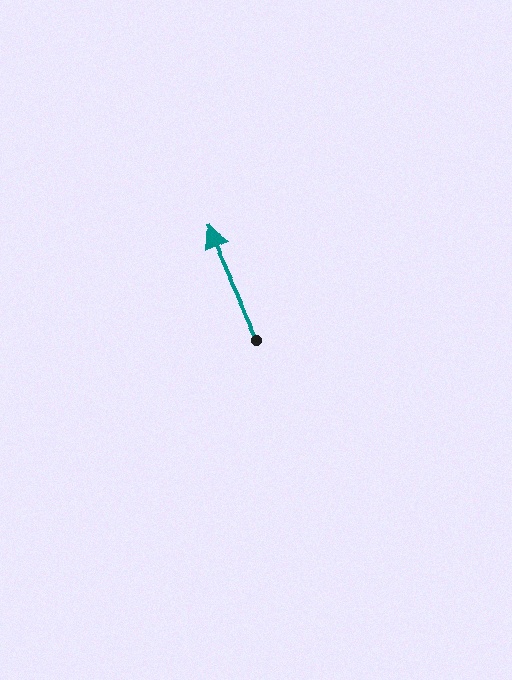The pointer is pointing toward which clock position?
Roughly 11 o'clock.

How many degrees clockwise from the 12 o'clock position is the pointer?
Approximately 335 degrees.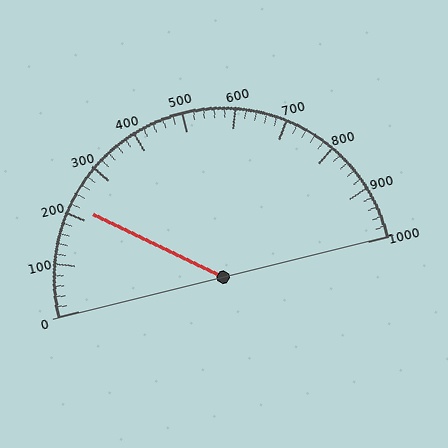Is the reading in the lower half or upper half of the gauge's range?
The reading is in the lower half of the range (0 to 1000).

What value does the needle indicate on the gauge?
The needle indicates approximately 220.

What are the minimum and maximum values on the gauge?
The gauge ranges from 0 to 1000.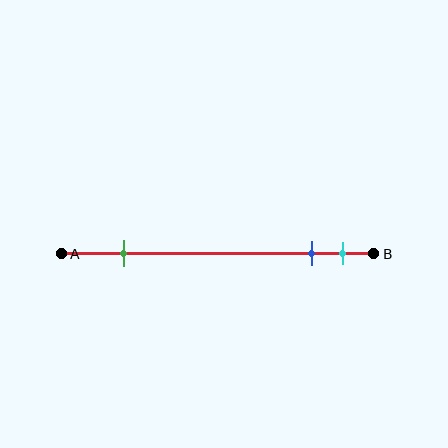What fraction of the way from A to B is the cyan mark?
The cyan mark is approximately 90% (0.9) of the way from A to B.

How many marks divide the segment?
There are 3 marks dividing the segment.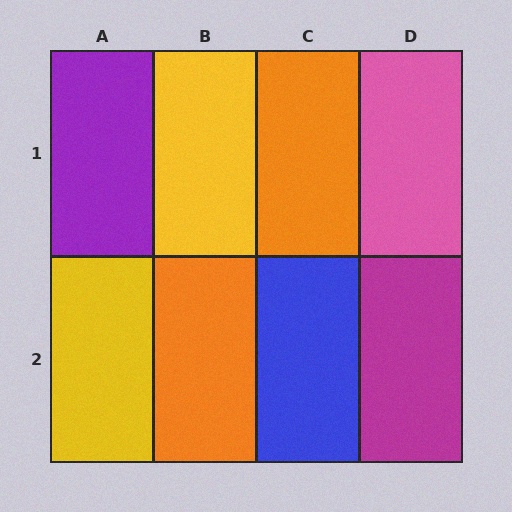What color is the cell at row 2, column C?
Blue.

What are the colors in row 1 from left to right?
Purple, yellow, orange, pink.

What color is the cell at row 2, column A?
Yellow.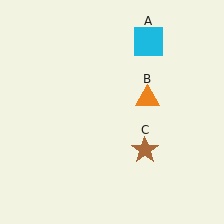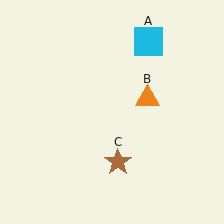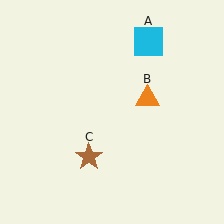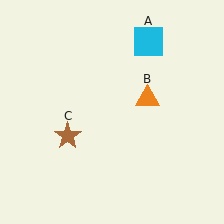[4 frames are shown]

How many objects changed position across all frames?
1 object changed position: brown star (object C).